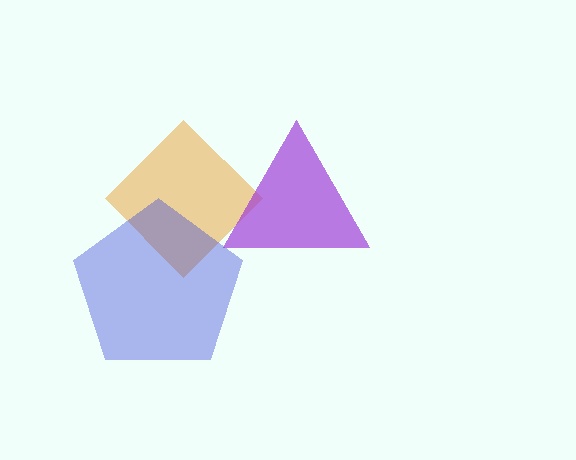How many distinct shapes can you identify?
There are 3 distinct shapes: an orange diamond, a purple triangle, a blue pentagon.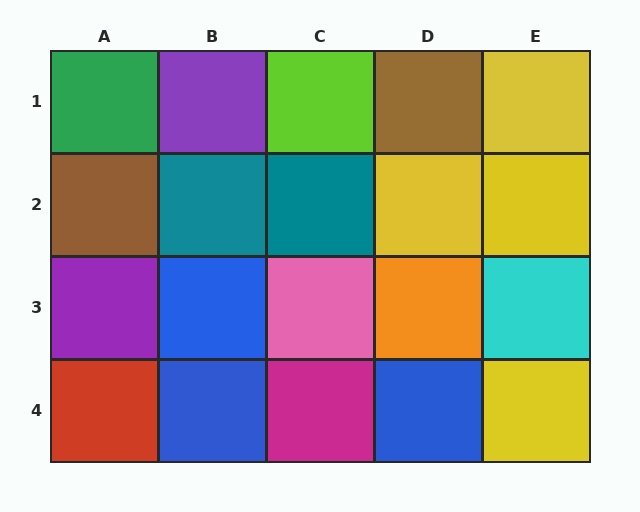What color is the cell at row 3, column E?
Cyan.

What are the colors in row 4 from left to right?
Red, blue, magenta, blue, yellow.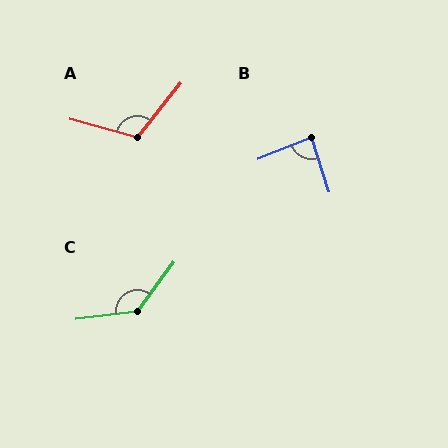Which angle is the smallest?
B, at approximately 86 degrees.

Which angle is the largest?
C, at approximately 132 degrees.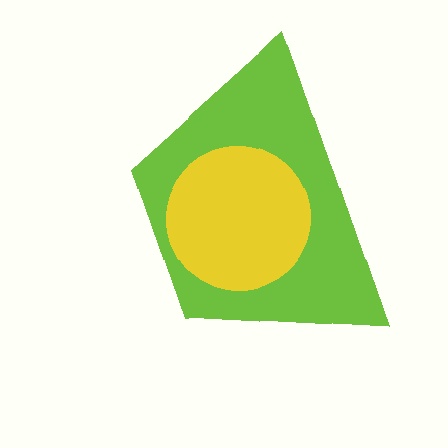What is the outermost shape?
The lime trapezoid.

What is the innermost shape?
The yellow circle.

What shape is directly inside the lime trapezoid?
The yellow circle.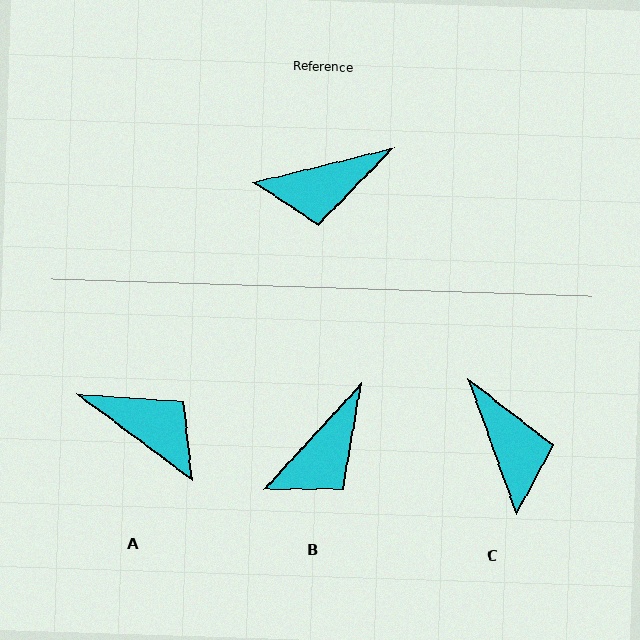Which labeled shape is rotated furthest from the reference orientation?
A, about 130 degrees away.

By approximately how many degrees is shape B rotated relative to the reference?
Approximately 34 degrees counter-clockwise.